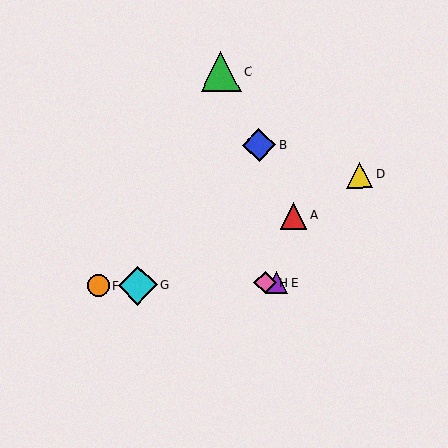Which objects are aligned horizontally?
Objects E, F, G, H are aligned horizontally.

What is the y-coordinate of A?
Object A is at y≈216.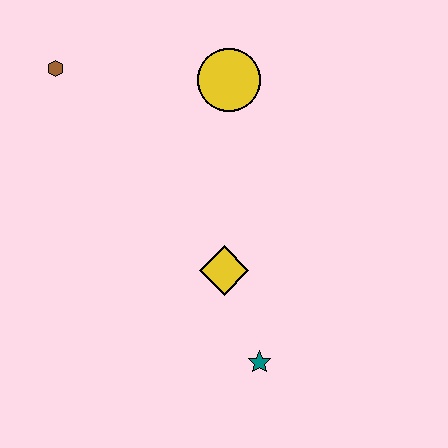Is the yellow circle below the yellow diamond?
No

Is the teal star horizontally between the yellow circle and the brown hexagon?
No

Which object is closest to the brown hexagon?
The yellow circle is closest to the brown hexagon.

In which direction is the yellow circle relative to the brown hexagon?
The yellow circle is to the right of the brown hexagon.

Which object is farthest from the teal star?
The brown hexagon is farthest from the teal star.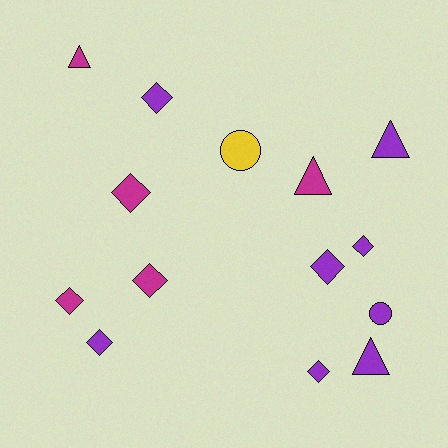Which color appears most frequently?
Purple, with 8 objects.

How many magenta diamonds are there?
There are 3 magenta diamonds.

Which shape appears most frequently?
Diamond, with 8 objects.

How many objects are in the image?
There are 14 objects.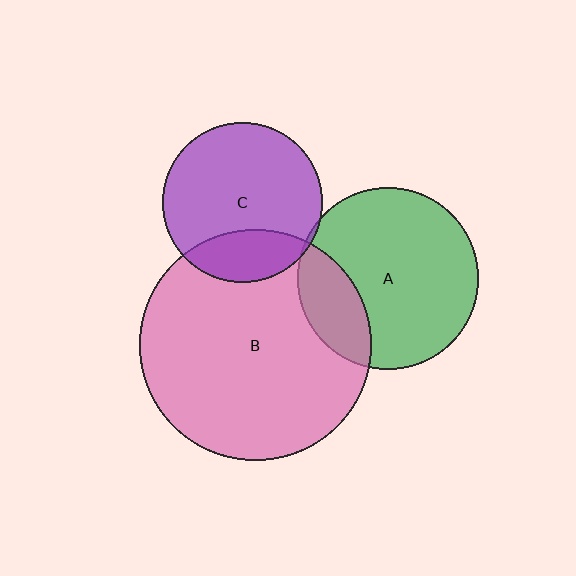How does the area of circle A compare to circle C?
Approximately 1.3 times.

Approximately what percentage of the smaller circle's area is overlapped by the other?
Approximately 20%.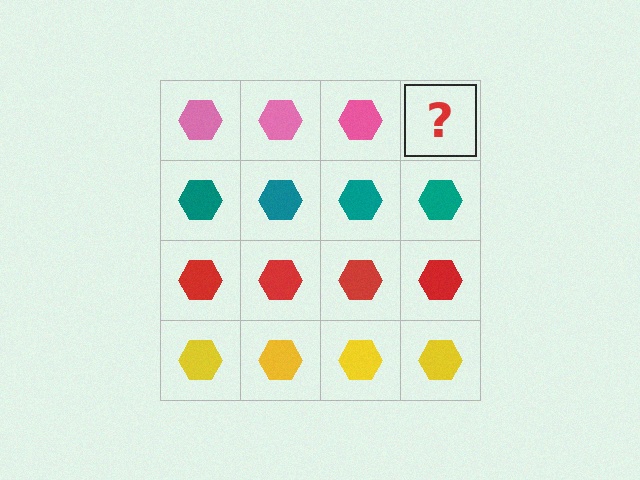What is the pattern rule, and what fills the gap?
The rule is that each row has a consistent color. The gap should be filled with a pink hexagon.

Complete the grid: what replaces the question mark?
The question mark should be replaced with a pink hexagon.